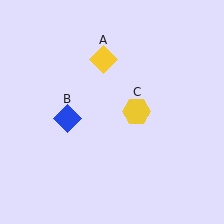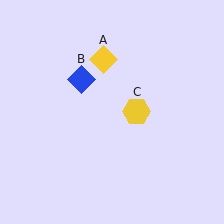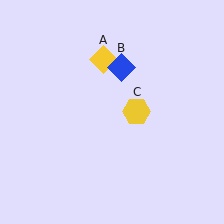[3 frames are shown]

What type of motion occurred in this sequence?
The blue diamond (object B) rotated clockwise around the center of the scene.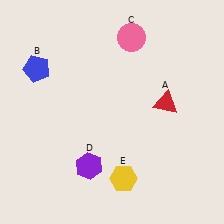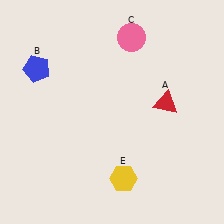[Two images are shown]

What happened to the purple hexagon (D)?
The purple hexagon (D) was removed in Image 2. It was in the bottom-left area of Image 1.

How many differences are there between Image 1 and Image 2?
There is 1 difference between the two images.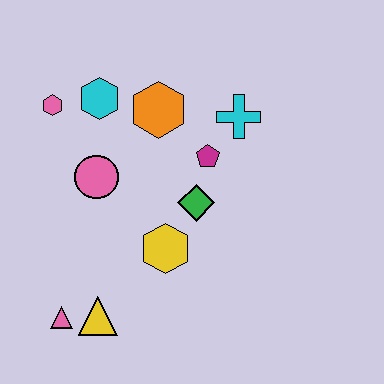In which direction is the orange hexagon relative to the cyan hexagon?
The orange hexagon is to the right of the cyan hexagon.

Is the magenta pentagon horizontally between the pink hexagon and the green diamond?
No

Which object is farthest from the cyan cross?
The pink triangle is farthest from the cyan cross.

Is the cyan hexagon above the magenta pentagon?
Yes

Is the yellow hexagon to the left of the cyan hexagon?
No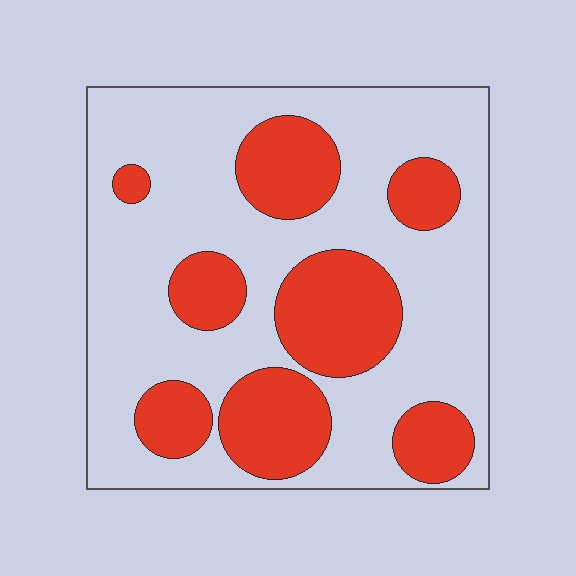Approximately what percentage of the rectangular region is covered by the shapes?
Approximately 30%.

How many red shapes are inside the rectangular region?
8.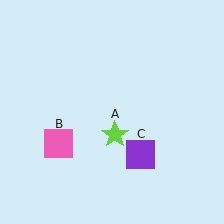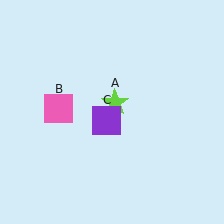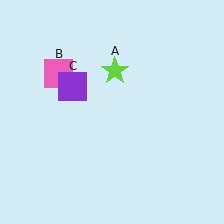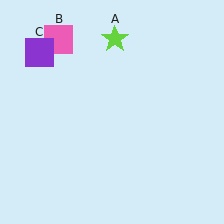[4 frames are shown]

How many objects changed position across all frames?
3 objects changed position: lime star (object A), pink square (object B), purple square (object C).